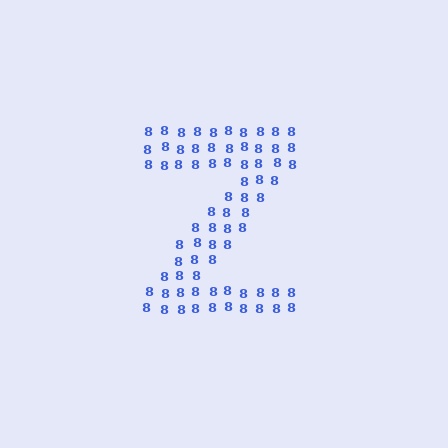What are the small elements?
The small elements are digit 8's.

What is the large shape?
The large shape is the letter Z.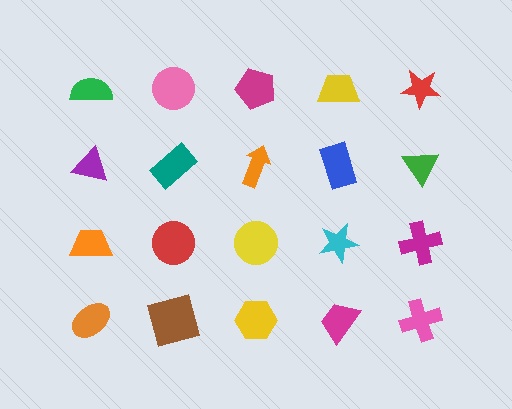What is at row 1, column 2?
A pink circle.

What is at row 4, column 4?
A magenta trapezoid.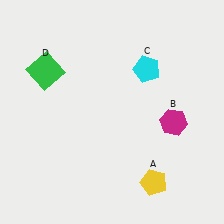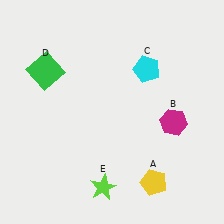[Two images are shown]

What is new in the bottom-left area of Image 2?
A lime star (E) was added in the bottom-left area of Image 2.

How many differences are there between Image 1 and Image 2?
There is 1 difference between the two images.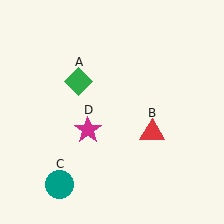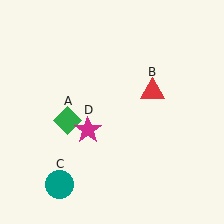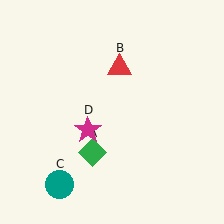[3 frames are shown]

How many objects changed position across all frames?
2 objects changed position: green diamond (object A), red triangle (object B).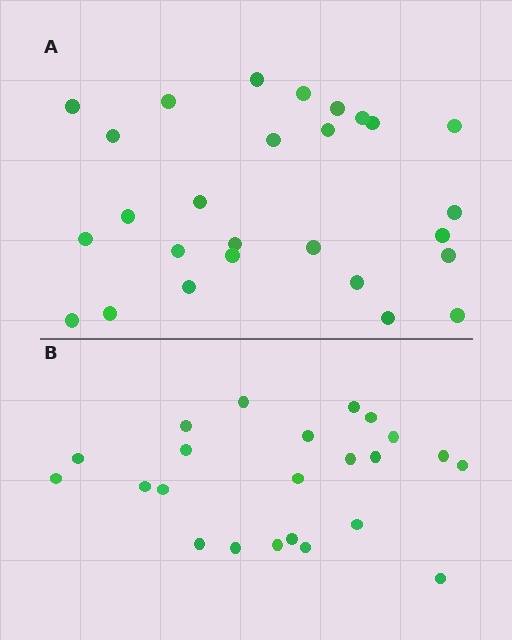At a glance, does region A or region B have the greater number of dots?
Region A (the top region) has more dots.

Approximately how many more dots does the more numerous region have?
Region A has about 4 more dots than region B.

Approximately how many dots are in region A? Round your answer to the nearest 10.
About 30 dots. (The exact count is 27, which rounds to 30.)